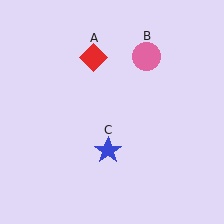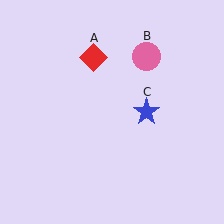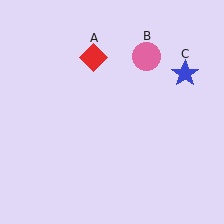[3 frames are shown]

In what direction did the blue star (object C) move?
The blue star (object C) moved up and to the right.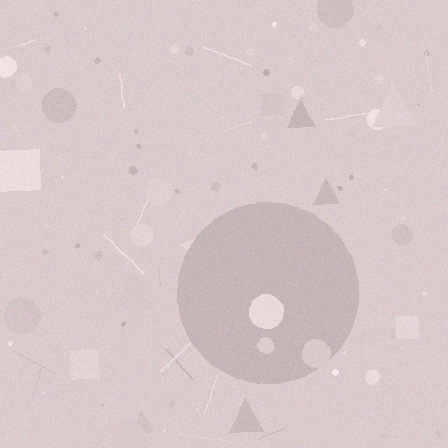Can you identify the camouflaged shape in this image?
The camouflaged shape is a circle.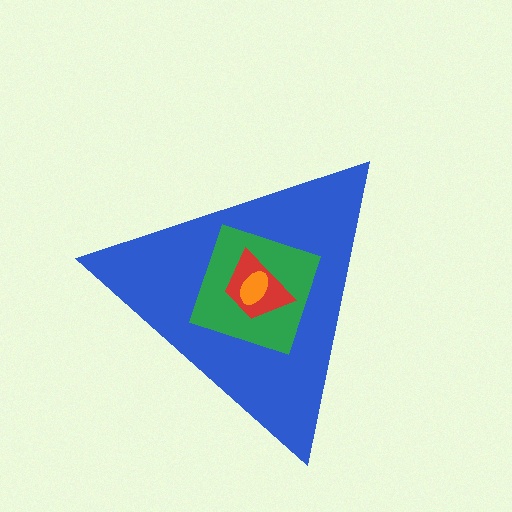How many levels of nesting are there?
4.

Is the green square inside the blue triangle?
Yes.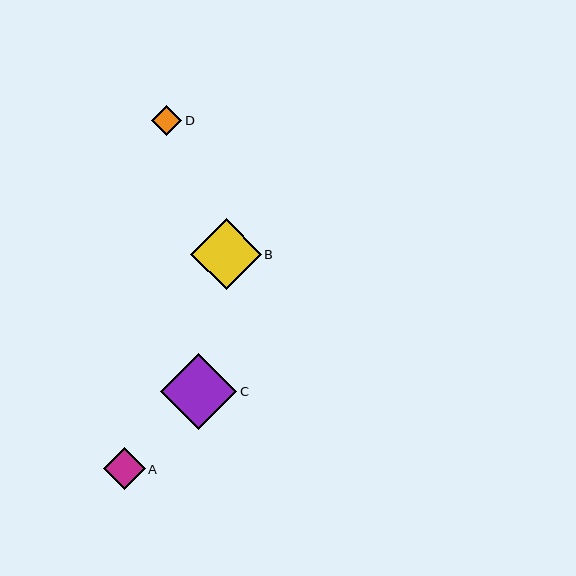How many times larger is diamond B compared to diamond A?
Diamond B is approximately 1.7 times the size of diamond A.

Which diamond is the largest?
Diamond C is the largest with a size of approximately 76 pixels.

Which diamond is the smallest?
Diamond D is the smallest with a size of approximately 30 pixels.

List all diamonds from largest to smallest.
From largest to smallest: C, B, A, D.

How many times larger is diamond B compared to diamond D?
Diamond B is approximately 2.3 times the size of diamond D.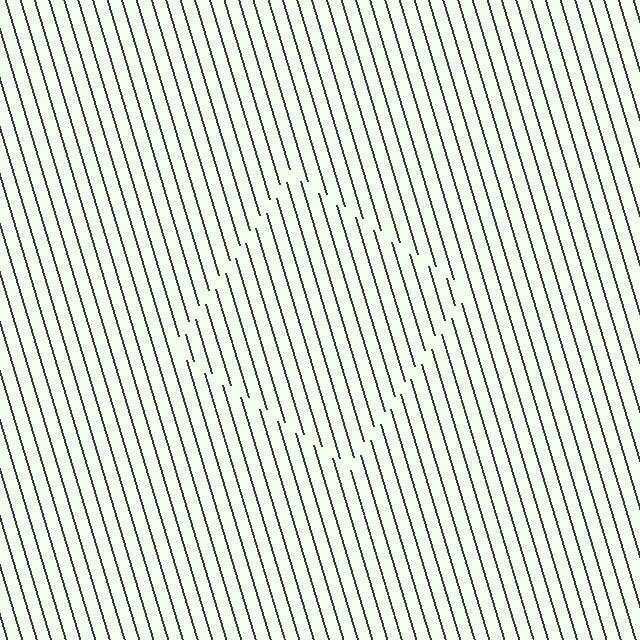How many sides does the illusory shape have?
4 sides — the line-ends trace a square.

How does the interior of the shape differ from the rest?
The interior of the shape contains the same grating, shifted by half a period — the contour is defined by the phase discontinuity where line-ends from the inner and outer gratings abut.